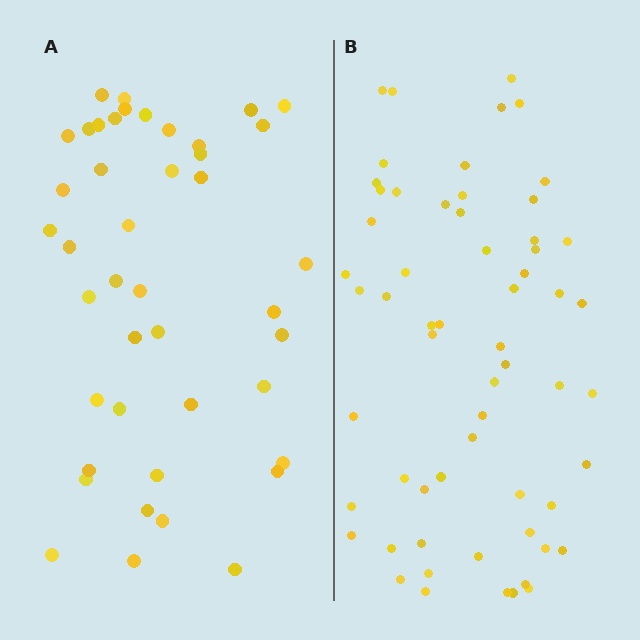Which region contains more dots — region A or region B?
Region B (the right region) has more dots.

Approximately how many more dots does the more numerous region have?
Region B has approximately 15 more dots than region A.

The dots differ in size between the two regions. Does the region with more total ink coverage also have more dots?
No. Region A has more total ink coverage because its dots are larger, but region B actually contains more individual dots. Total area can be misleading — the number of items is what matters here.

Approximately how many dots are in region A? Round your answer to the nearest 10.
About 40 dots. (The exact count is 43, which rounds to 40.)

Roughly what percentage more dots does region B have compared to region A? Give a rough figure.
About 40% more.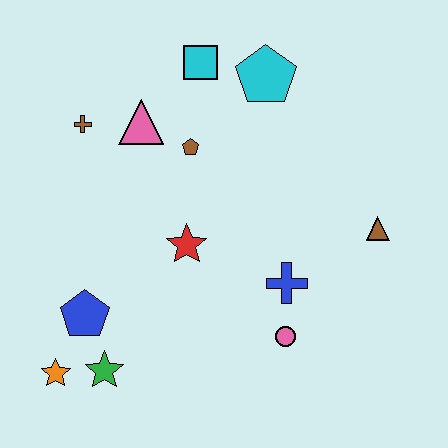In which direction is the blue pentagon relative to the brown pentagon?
The blue pentagon is below the brown pentagon.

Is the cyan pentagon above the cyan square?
No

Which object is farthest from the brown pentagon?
The orange star is farthest from the brown pentagon.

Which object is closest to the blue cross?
The pink circle is closest to the blue cross.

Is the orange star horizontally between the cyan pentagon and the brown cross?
No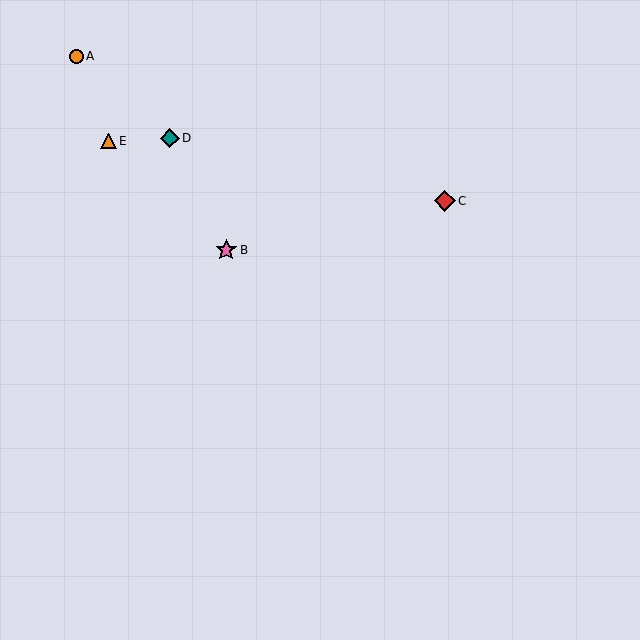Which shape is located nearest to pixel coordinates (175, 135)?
The teal diamond (labeled D) at (170, 138) is nearest to that location.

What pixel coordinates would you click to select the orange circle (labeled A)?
Click at (76, 56) to select the orange circle A.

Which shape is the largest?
The pink star (labeled B) is the largest.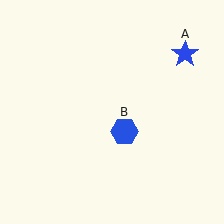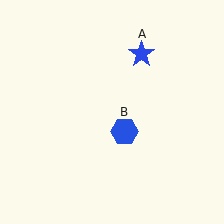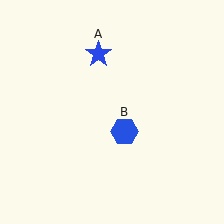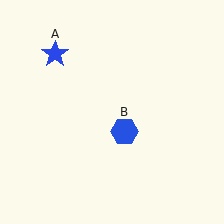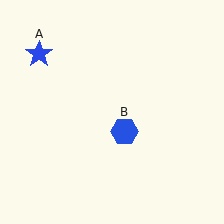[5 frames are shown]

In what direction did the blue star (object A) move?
The blue star (object A) moved left.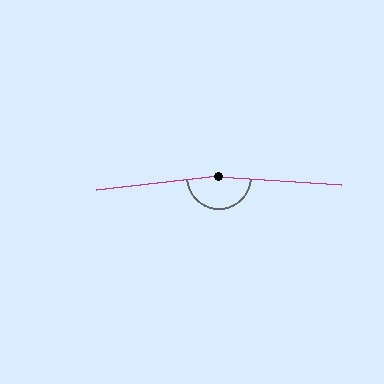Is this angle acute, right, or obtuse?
It is obtuse.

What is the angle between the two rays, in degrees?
Approximately 170 degrees.